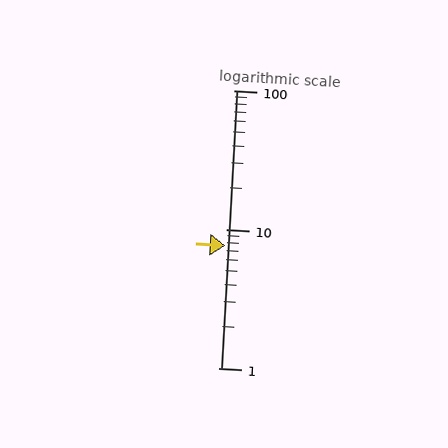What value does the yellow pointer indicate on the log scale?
The pointer indicates approximately 7.6.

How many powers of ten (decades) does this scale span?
The scale spans 2 decades, from 1 to 100.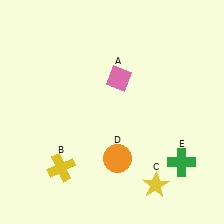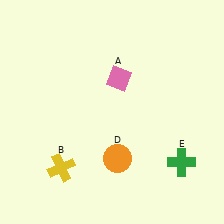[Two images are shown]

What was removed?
The yellow star (C) was removed in Image 2.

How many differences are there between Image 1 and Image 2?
There is 1 difference between the two images.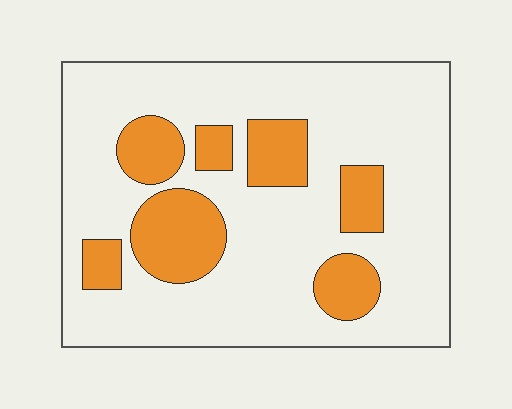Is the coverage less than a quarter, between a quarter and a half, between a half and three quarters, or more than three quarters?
Less than a quarter.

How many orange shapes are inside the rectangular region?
7.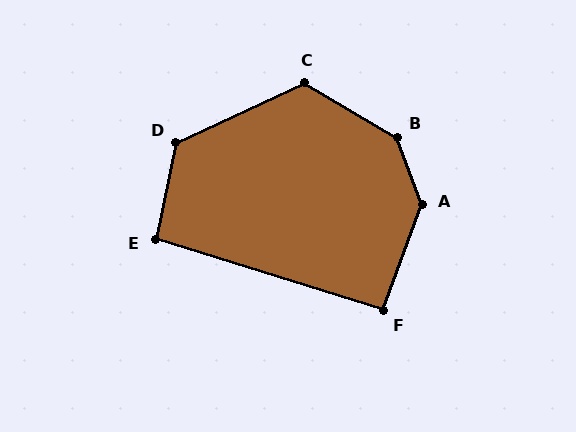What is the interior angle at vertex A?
Approximately 140 degrees (obtuse).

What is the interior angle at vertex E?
Approximately 96 degrees (obtuse).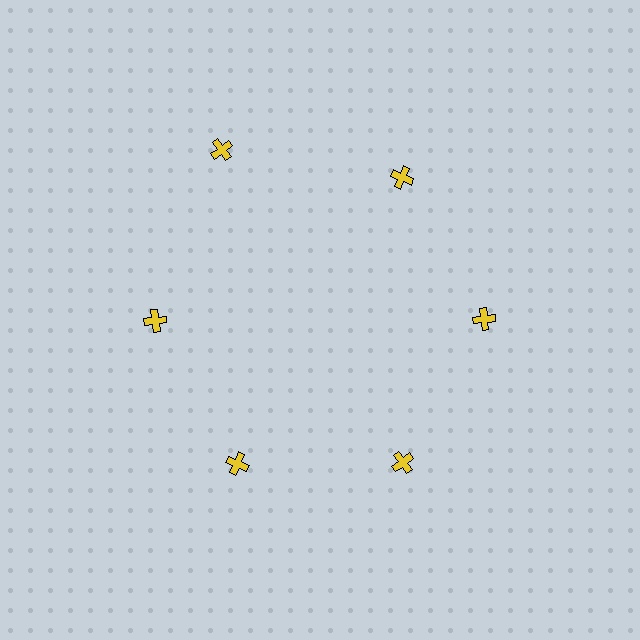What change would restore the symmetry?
The symmetry would be restored by moving it inward, back onto the ring so that all 6 crosses sit at equal angles and equal distance from the center.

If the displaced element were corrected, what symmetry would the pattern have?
It would have 6-fold rotational symmetry — the pattern would map onto itself every 60 degrees.